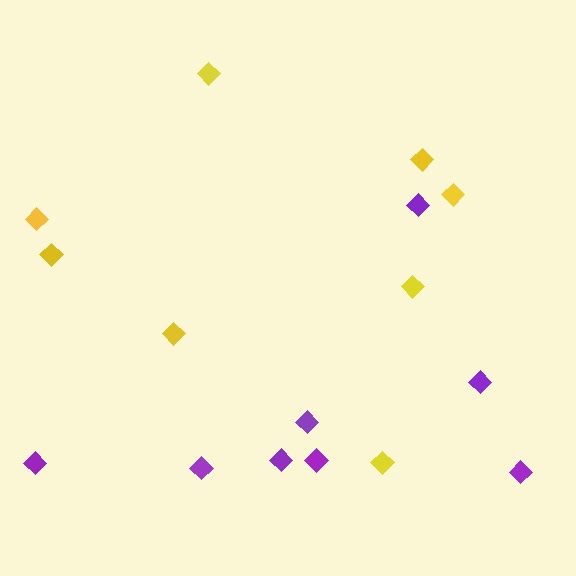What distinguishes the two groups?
There are 2 groups: one group of yellow diamonds (8) and one group of purple diamonds (8).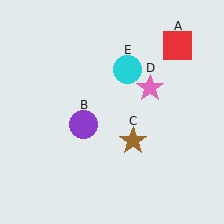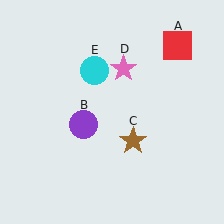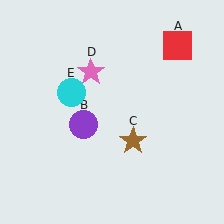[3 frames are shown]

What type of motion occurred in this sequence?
The pink star (object D), cyan circle (object E) rotated counterclockwise around the center of the scene.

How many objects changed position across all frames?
2 objects changed position: pink star (object D), cyan circle (object E).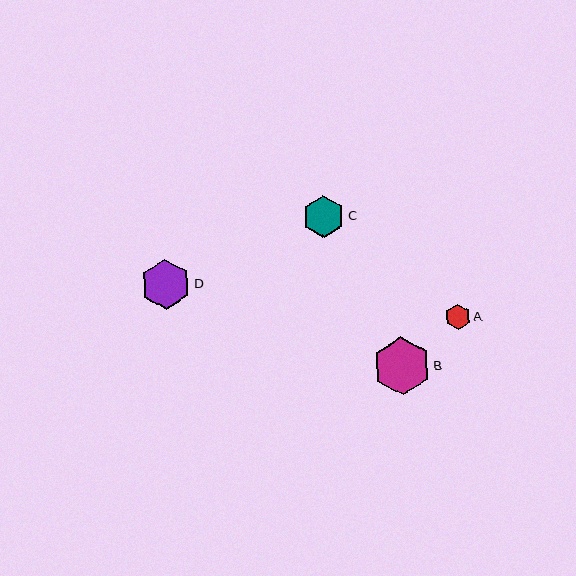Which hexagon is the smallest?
Hexagon A is the smallest with a size of approximately 25 pixels.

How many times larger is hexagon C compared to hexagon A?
Hexagon C is approximately 1.7 times the size of hexagon A.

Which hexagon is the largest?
Hexagon B is the largest with a size of approximately 57 pixels.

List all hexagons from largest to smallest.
From largest to smallest: B, D, C, A.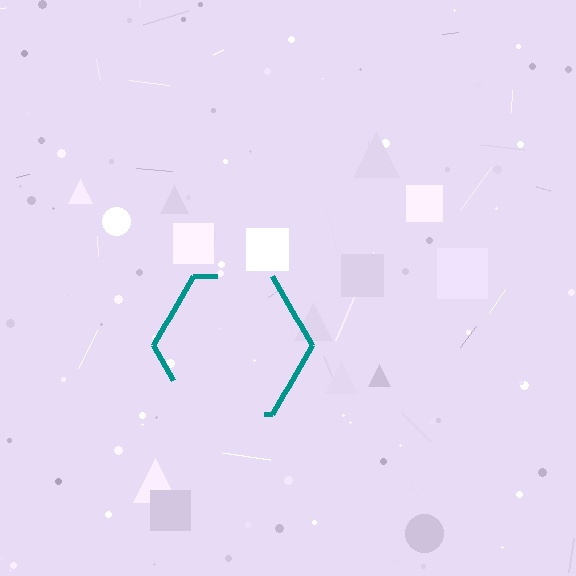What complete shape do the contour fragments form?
The contour fragments form a hexagon.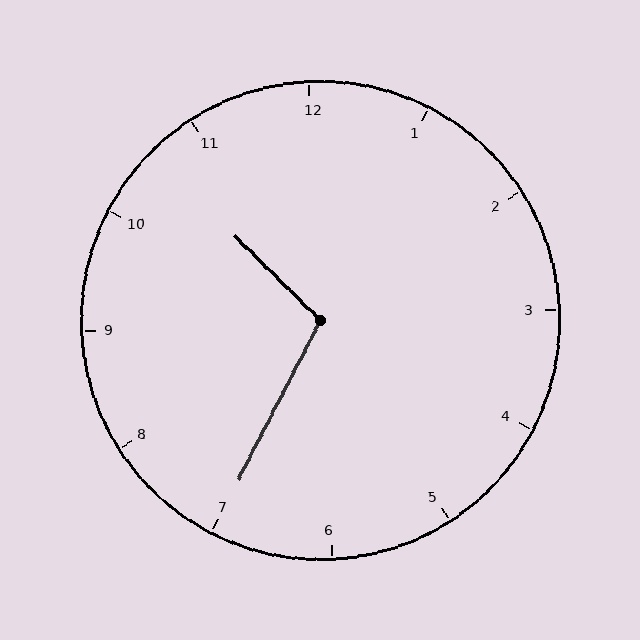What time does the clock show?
10:35.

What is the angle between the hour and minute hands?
Approximately 108 degrees.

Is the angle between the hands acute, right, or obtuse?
It is obtuse.